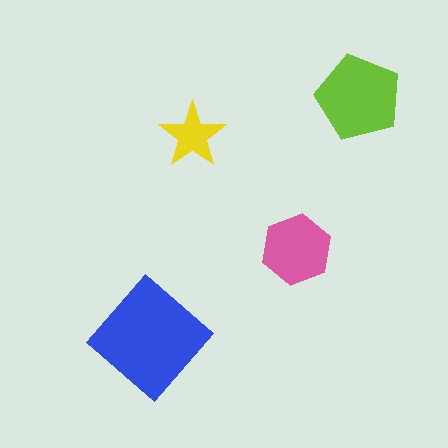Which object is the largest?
The blue diamond.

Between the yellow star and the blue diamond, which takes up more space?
The blue diamond.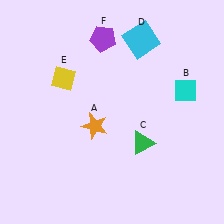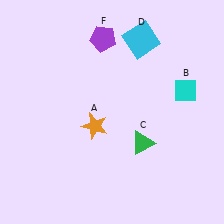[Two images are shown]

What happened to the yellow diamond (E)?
The yellow diamond (E) was removed in Image 2. It was in the top-left area of Image 1.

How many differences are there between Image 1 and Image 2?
There is 1 difference between the two images.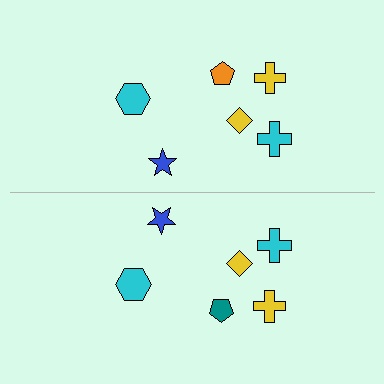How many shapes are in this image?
There are 12 shapes in this image.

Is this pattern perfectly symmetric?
No, the pattern is not perfectly symmetric. The teal pentagon on the bottom side breaks the symmetry — its mirror counterpart is orange.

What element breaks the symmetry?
The teal pentagon on the bottom side breaks the symmetry — its mirror counterpart is orange.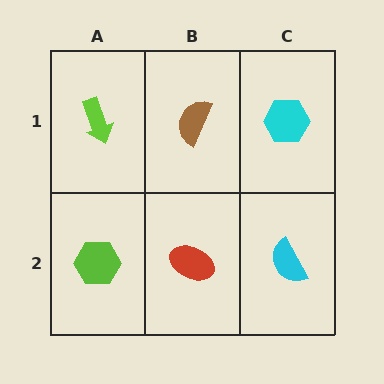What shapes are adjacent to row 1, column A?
A lime hexagon (row 2, column A), a brown semicircle (row 1, column B).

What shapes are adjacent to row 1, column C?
A cyan semicircle (row 2, column C), a brown semicircle (row 1, column B).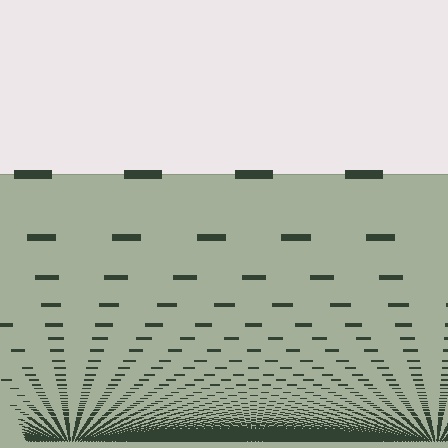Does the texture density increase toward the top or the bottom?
Density increases toward the bottom.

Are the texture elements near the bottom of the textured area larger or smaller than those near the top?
Smaller. The gradient is inverted — elements near the bottom are smaller and denser.